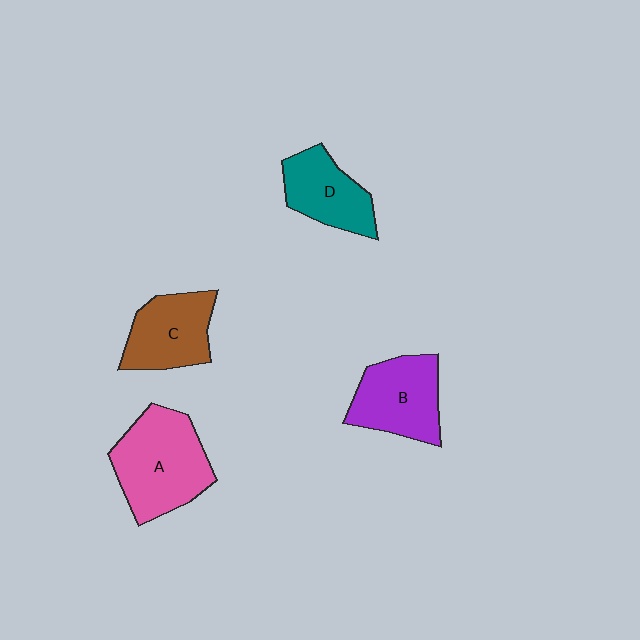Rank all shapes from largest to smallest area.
From largest to smallest: A (pink), B (purple), C (brown), D (teal).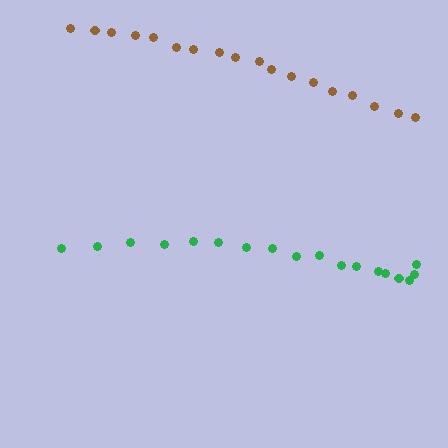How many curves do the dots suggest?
There are 2 distinct paths.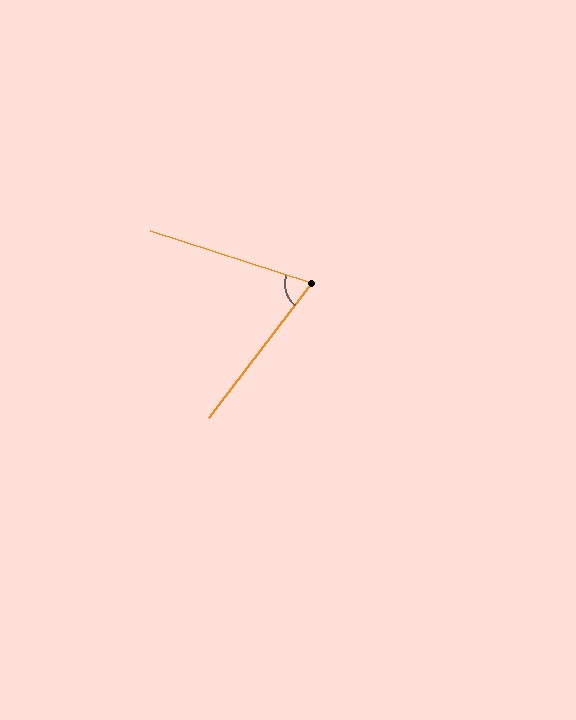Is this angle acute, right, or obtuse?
It is acute.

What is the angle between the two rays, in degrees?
Approximately 71 degrees.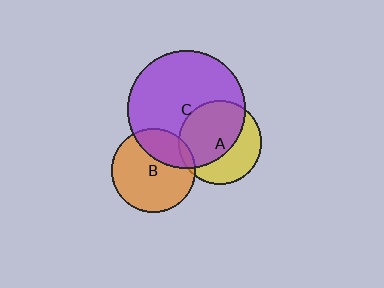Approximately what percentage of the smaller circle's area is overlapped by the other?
Approximately 30%.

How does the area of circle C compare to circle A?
Approximately 2.0 times.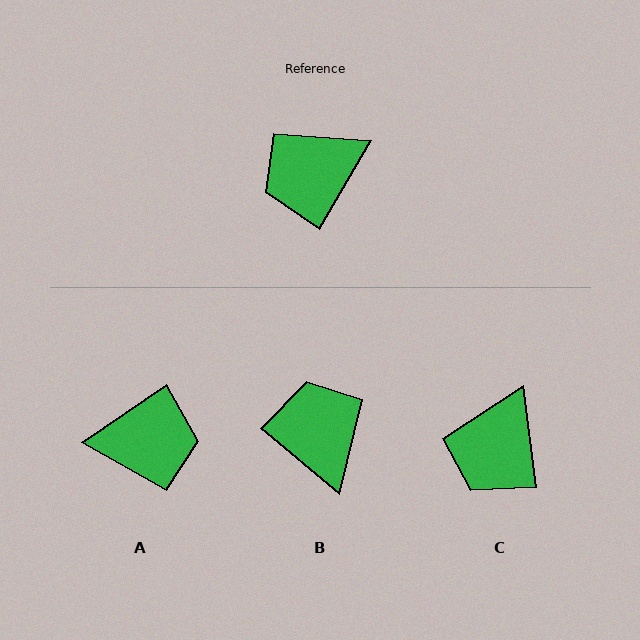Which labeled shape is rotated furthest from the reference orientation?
A, about 154 degrees away.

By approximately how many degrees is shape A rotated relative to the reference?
Approximately 154 degrees counter-clockwise.